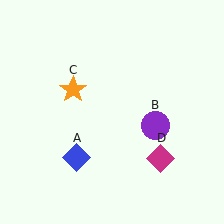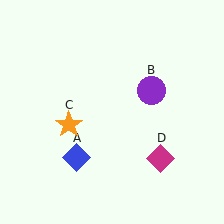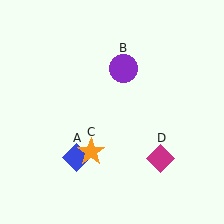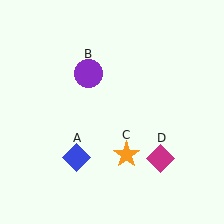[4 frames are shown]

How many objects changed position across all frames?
2 objects changed position: purple circle (object B), orange star (object C).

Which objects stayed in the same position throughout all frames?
Blue diamond (object A) and magenta diamond (object D) remained stationary.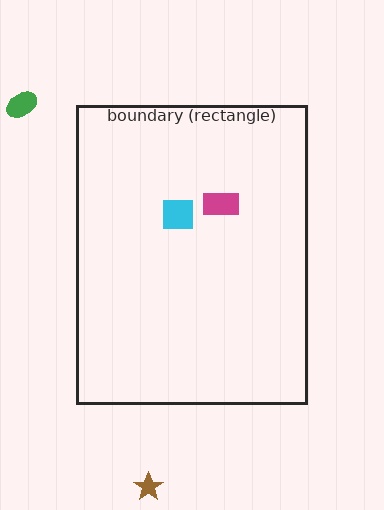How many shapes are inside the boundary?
2 inside, 2 outside.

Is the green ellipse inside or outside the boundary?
Outside.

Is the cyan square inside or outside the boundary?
Inside.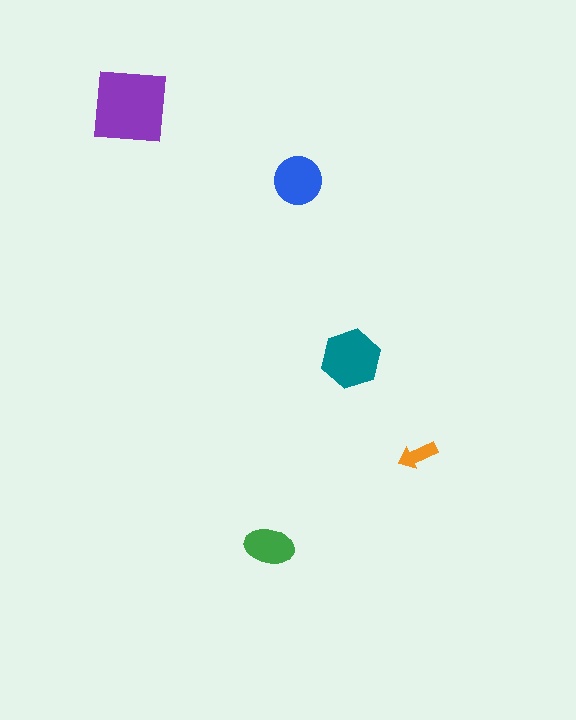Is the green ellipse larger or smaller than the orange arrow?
Larger.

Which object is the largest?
The purple square.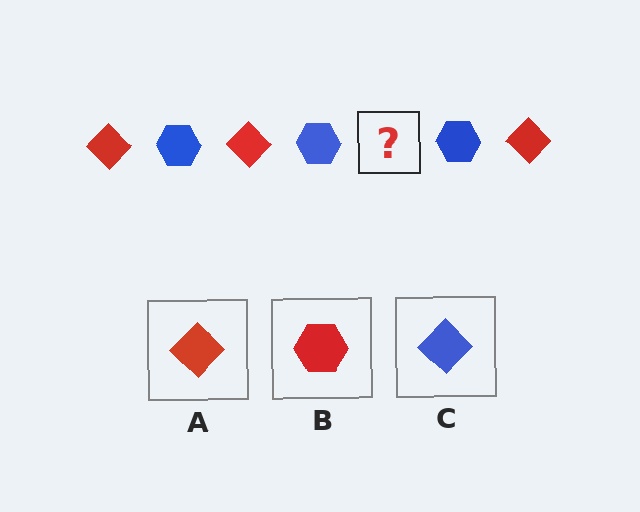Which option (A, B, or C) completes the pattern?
A.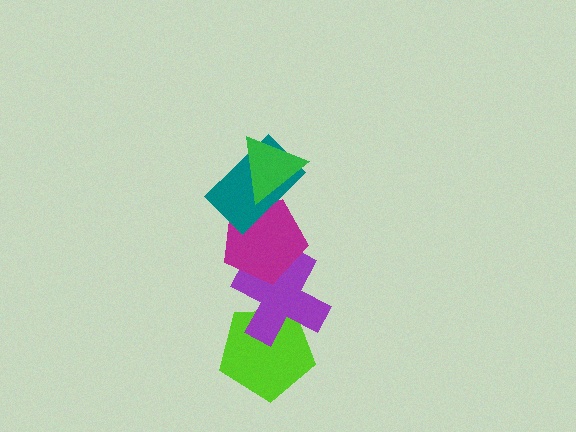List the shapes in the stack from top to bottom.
From top to bottom: the green triangle, the teal rectangle, the magenta pentagon, the purple cross, the lime pentagon.